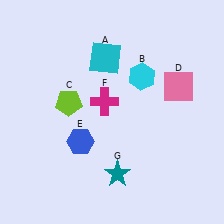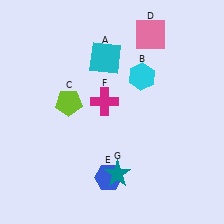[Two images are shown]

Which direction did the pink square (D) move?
The pink square (D) moved up.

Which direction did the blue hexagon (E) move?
The blue hexagon (E) moved down.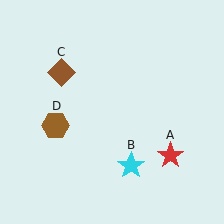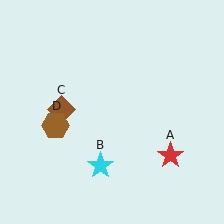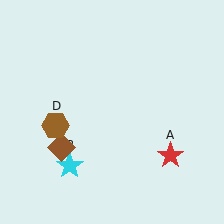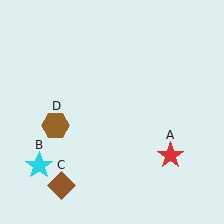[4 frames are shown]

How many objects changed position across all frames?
2 objects changed position: cyan star (object B), brown diamond (object C).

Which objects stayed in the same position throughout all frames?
Red star (object A) and brown hexagon (object D) remained stationary.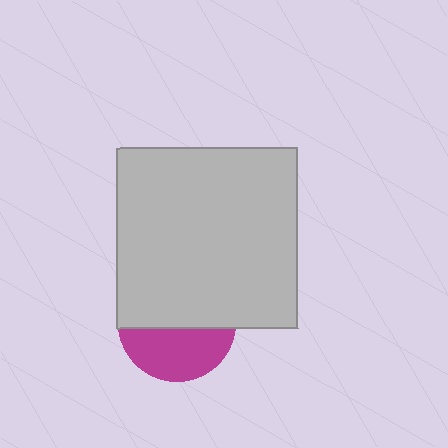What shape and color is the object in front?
The object in front is a light gray square.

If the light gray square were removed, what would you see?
You would see the complete magenta circle.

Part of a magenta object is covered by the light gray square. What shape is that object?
It is a circle.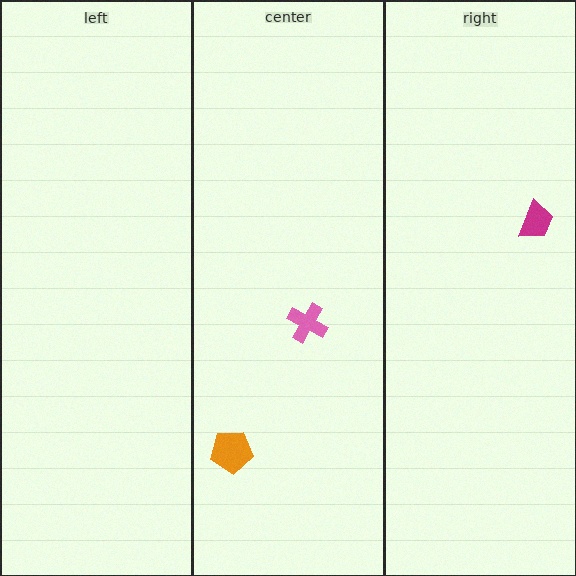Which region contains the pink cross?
The center region.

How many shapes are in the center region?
2.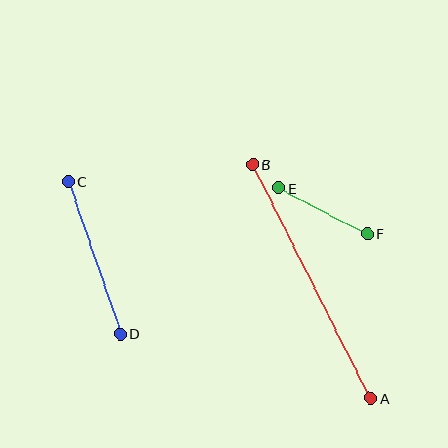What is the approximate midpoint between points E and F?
The midpoint is at approximately (323, 211) pixels.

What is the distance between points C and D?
The distance is approximately 161 pixels.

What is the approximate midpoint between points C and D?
The midpoint is at approximately (94, 258) pixels.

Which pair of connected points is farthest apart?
Points A and B are farthest apart.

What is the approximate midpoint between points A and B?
The midpoint is at approximately (312, 281) pixels.